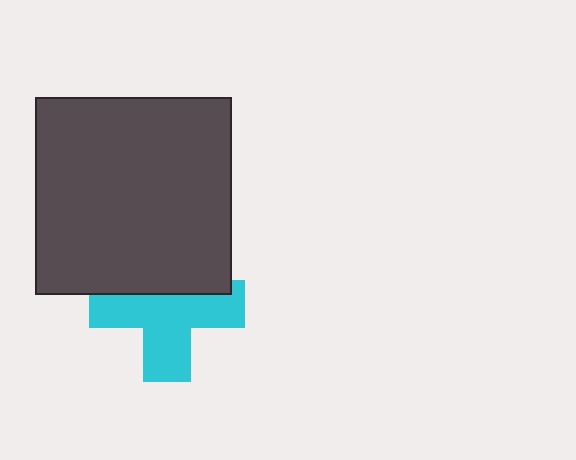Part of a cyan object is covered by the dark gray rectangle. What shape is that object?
It is a cross.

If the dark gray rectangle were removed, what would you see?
You would see the complete cyan cross.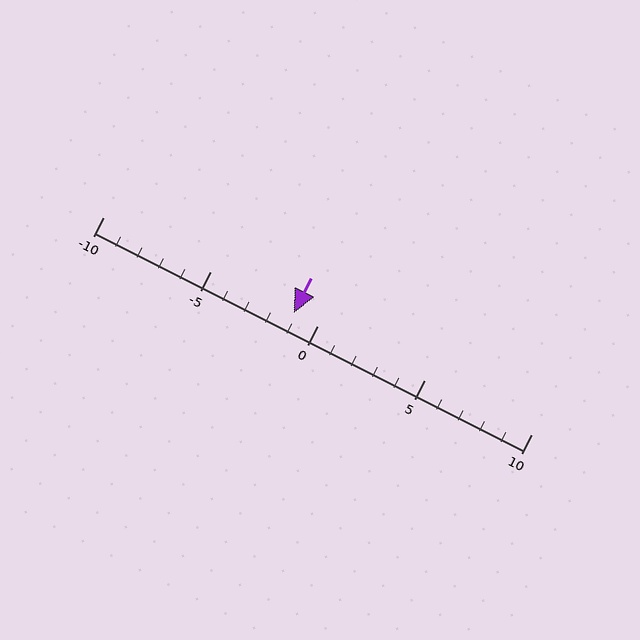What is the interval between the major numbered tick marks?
The major tick marks are spaced 5 units apart.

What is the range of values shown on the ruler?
The ruler shows values from -10 to 10.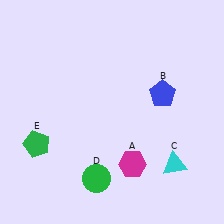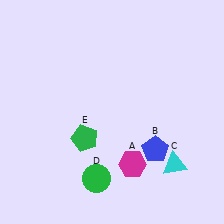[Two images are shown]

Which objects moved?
The objects that moved are: the blue pentagon (B), the green pentagon (E).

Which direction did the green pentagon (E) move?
The green pentagon (E) moved right.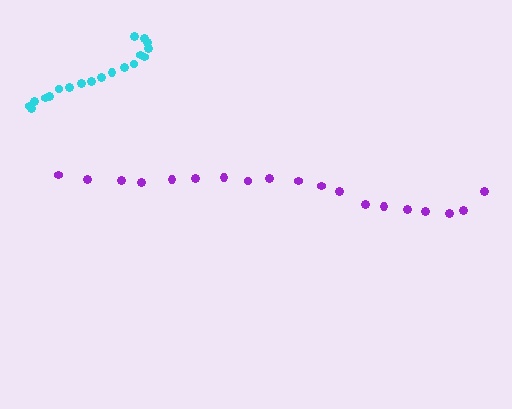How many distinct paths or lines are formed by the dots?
There are 2 distinct paths.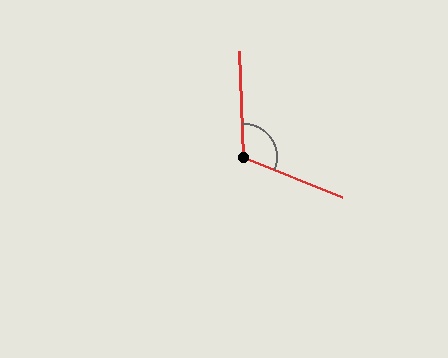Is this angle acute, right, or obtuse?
It is obtuse.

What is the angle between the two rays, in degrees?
Approximately 114 degrees.